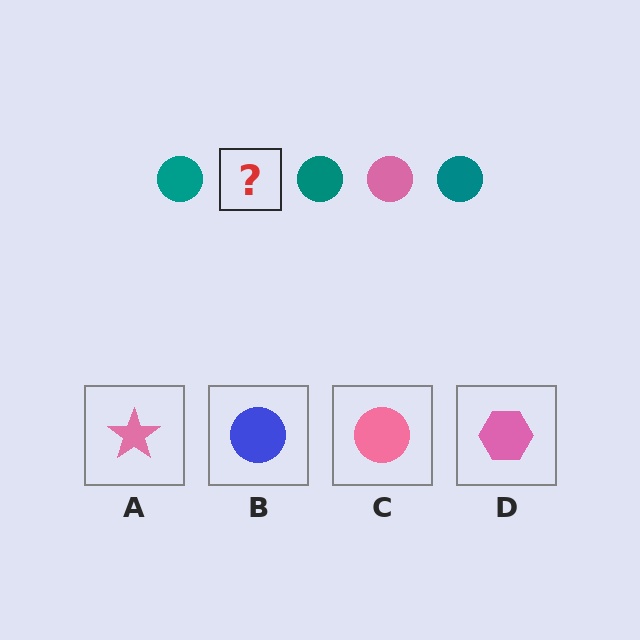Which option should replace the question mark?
Option C.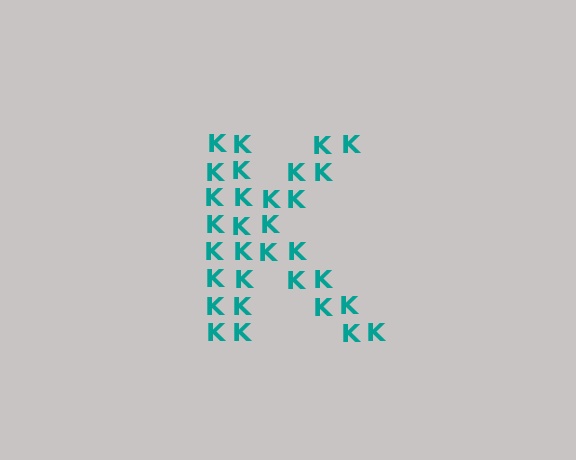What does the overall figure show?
The overall figure shows the letter K.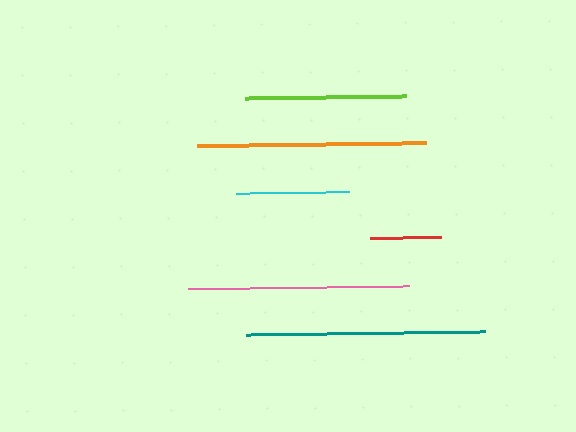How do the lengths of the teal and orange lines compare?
The teal and orange lines are approximately the same length.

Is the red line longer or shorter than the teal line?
The teal line is longer than the red line.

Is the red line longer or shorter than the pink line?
The pink line is longer than the red line.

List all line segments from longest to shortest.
From longest to shortest: teal, orange, pink, lime, cyan, red.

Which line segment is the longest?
The teal line is the longest at approximately 240 pixels.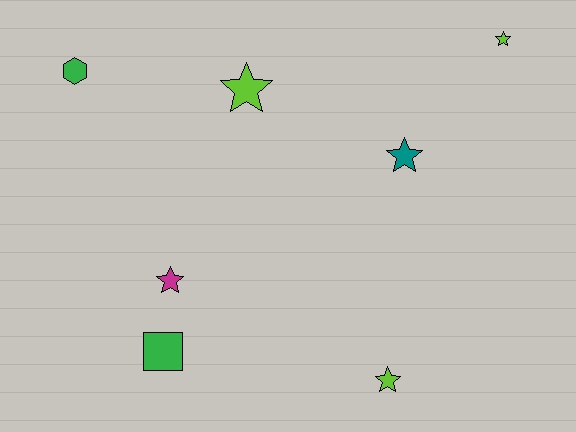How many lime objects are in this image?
There are 3 lime objects.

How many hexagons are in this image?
There is 1 hexagon.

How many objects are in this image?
There are 7 objects.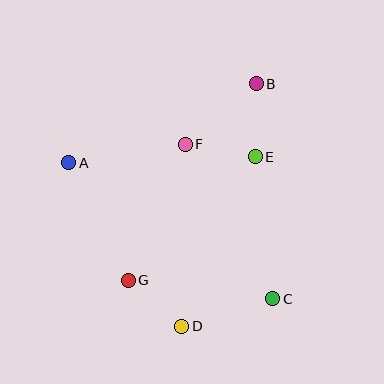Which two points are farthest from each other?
Points B and D are farthest from each other.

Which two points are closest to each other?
Points D and G are closest to each other.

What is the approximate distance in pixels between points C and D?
The distance between C and D is approximately 95 pixels.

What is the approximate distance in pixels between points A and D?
The distance between A and D is approximately 199 pixels.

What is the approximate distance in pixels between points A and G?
The distance between A and G is approximately 132 pixels.